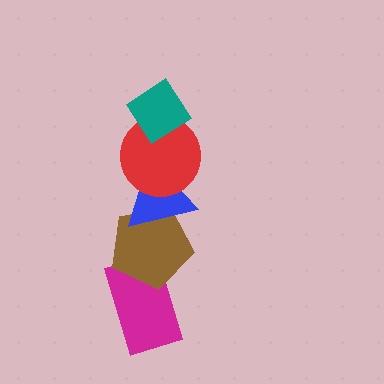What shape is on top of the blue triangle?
The red circle is on top of the blue triangle.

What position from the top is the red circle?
The red circle is 2nd from the top.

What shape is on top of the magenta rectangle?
The brown pentagon is on top of the magenta rectangle.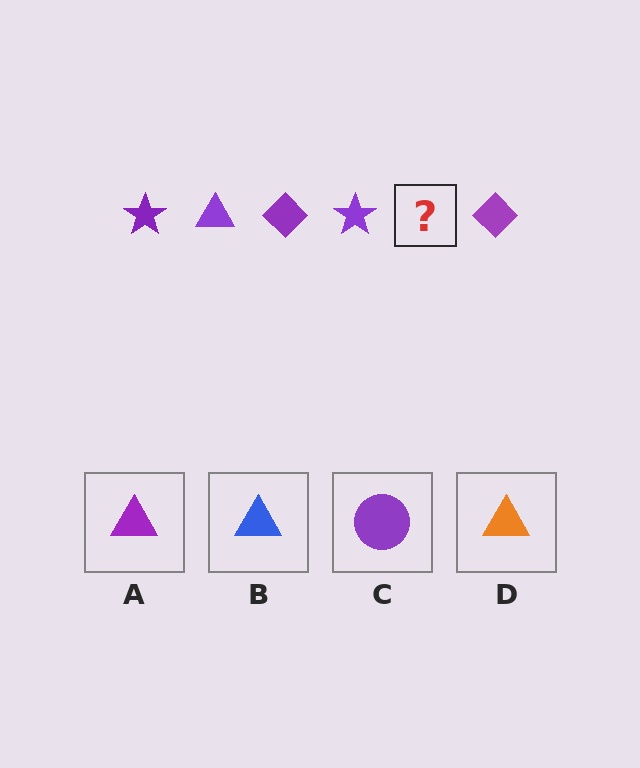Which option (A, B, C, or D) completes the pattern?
A.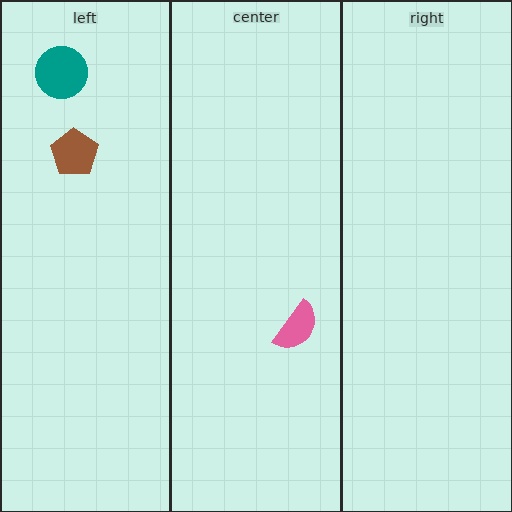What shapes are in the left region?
The brown pentagon, the teal circle.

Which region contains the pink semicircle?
The center region.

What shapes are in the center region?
The pink semicircle.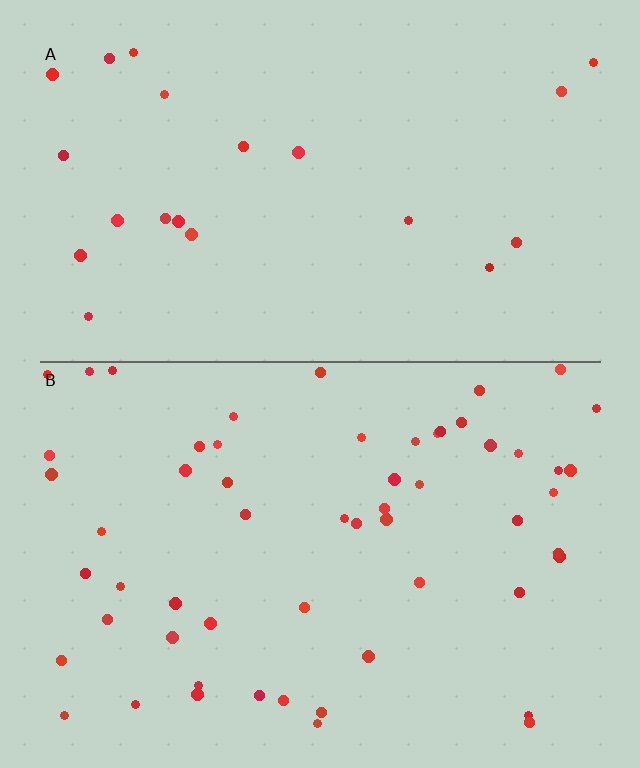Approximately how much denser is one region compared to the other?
Approximately 2.7× — region B over region A.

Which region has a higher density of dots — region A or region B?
B (the bottom).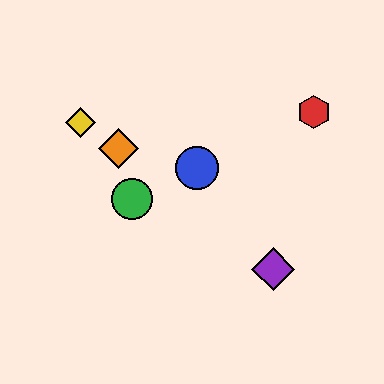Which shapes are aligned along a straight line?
The red hexagon, the blue circle, the green circle are aligned along a straight line.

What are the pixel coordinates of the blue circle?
The blue circle is at (197, 168).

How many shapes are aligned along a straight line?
3 shapes (the red hexagon, the blue circle, the green circle) are aligned along a straight line.